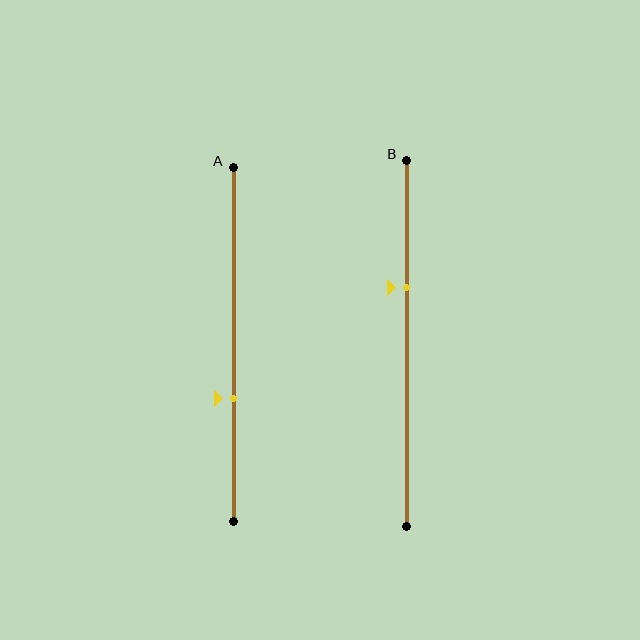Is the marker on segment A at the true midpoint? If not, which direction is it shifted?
No, the marker on segment A is shifted downward by about 15% of the segment length.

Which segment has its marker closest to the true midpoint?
Segment A has its marker closest to the true midpoint.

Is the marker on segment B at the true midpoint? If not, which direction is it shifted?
No, the marker on segment B is shifted upward by about 15% of the segment length.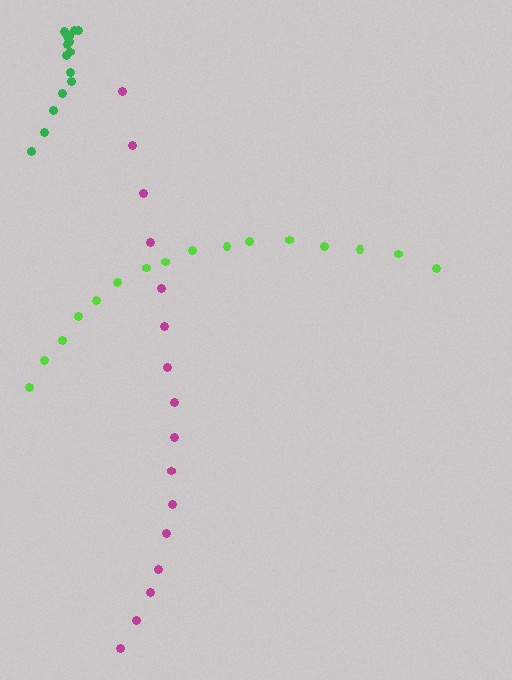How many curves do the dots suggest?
There are 3 distinct paths.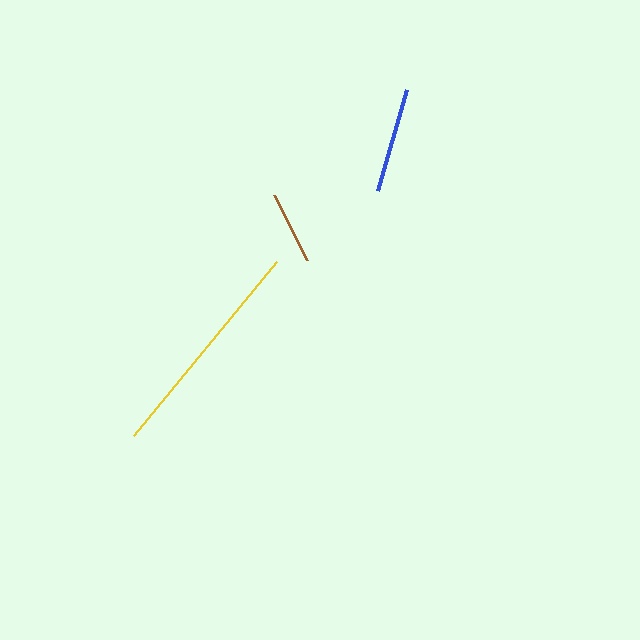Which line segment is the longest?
The yellow line is the longest at approximately 225 pixels.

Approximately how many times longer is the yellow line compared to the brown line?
The yellow line is approximately 3.1 times the length of the brown line.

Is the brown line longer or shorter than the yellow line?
The yellow line is longer than the brown line.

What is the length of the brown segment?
The brown segment is approximately 73 pixels long.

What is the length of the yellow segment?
The yellow segment is approximately 225 pixels long.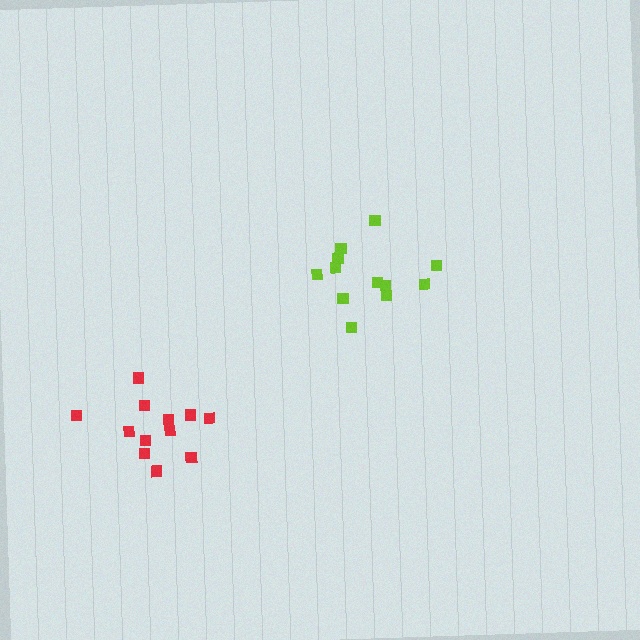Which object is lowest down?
The red cluster is bottommost.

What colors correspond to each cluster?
The clusters are colored: lime, red.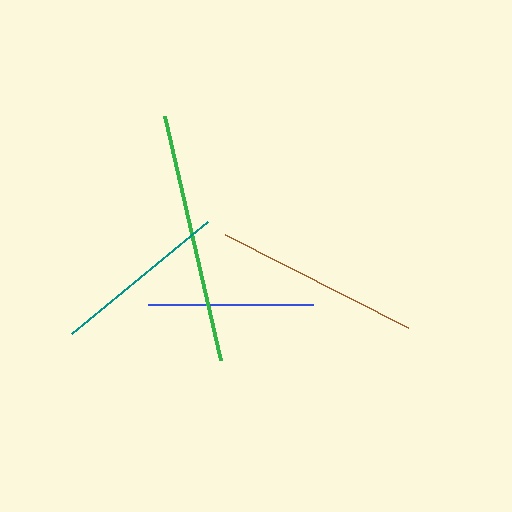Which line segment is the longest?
The green line is the longest at approximately 251 pixels.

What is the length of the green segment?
The green segment is approximately 251 pixels long.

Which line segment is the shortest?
The blue line is the shortest at approximately 165 pixels.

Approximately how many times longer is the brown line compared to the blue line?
The brown line is approximately 1.2 times the length of the blue line.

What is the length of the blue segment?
The blue segment is approximately 165 pixels long.